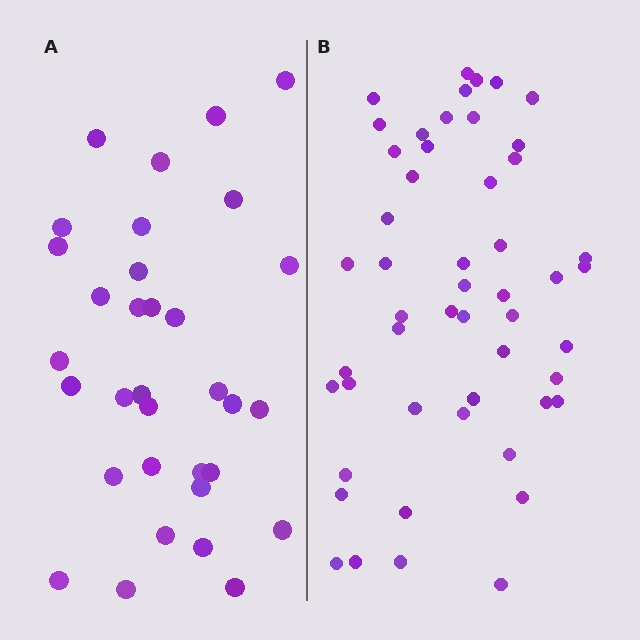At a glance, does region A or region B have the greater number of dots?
Region B (the right region) has more dots.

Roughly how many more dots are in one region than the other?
Region B has approximately 20 more dots than region A.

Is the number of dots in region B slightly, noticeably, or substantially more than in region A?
Region B has substantially more. The ratio is roughly 1.5 to 1.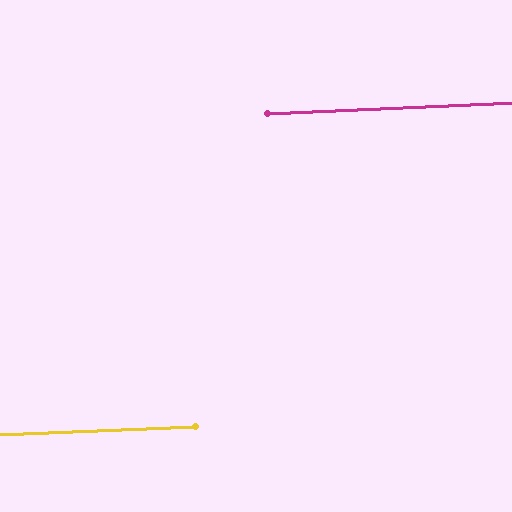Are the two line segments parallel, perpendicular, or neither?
Parallel — their directions differ by only 0.3°.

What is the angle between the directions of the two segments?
Approximately 0 degrees.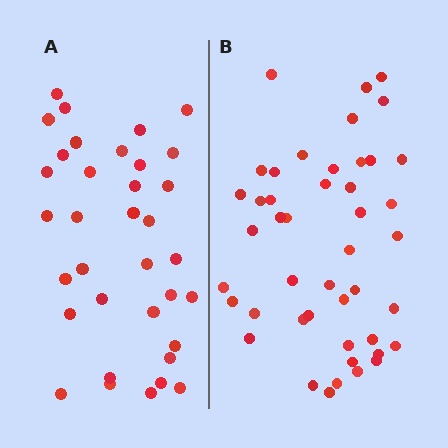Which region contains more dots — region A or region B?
Region B (the right region) has more dots.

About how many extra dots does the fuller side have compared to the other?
Region B has roughly 10 or so more dots than region A.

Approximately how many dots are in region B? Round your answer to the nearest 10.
About 40 dots. (The exact count is 45, which rounds to 40.)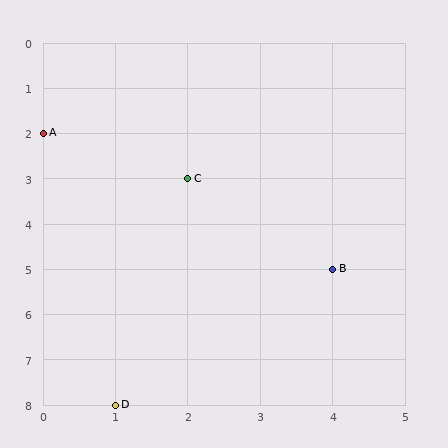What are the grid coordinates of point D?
Point D is at grid coordinates (1, 8).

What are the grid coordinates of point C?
Point C is at grid coordinates (2, 3).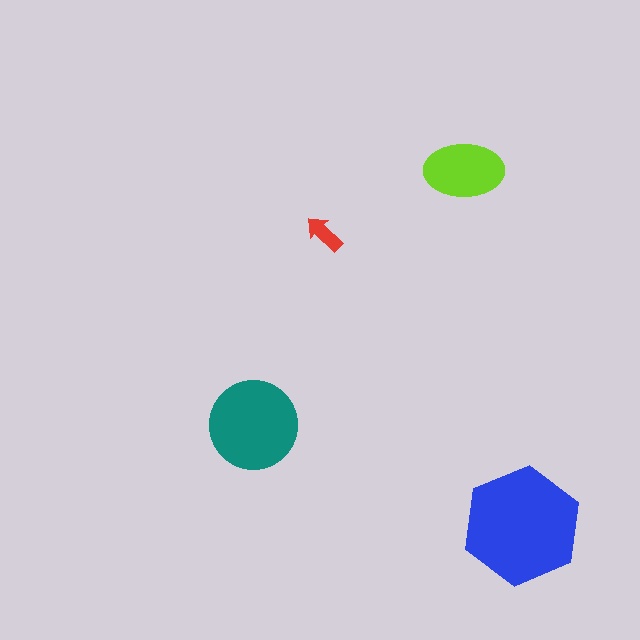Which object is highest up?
The lime ellipse is topmost.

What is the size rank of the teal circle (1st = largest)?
2nd.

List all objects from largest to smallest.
The blue hexagon, the teal circle, the lime ellipse, the red arrow.